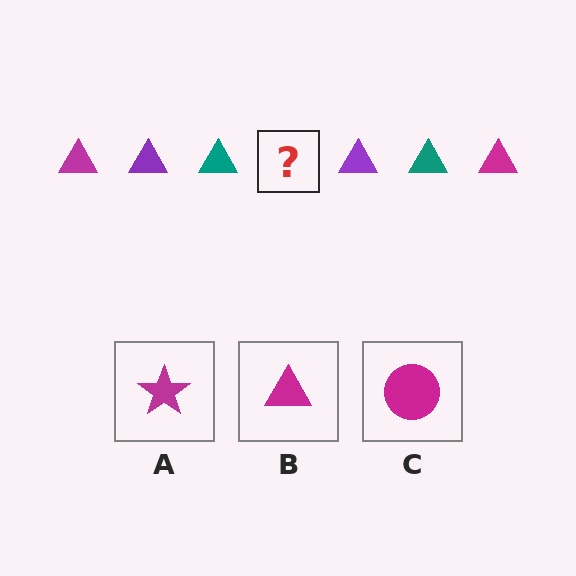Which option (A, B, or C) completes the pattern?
B.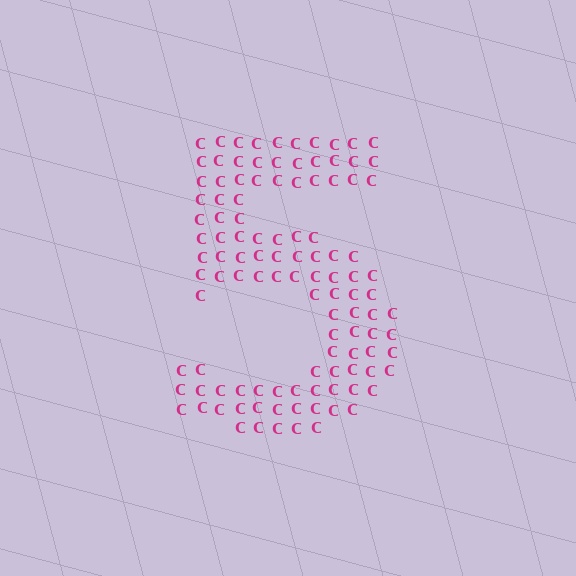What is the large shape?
The large shape is the digit 5.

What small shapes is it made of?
It is made of small letter C's.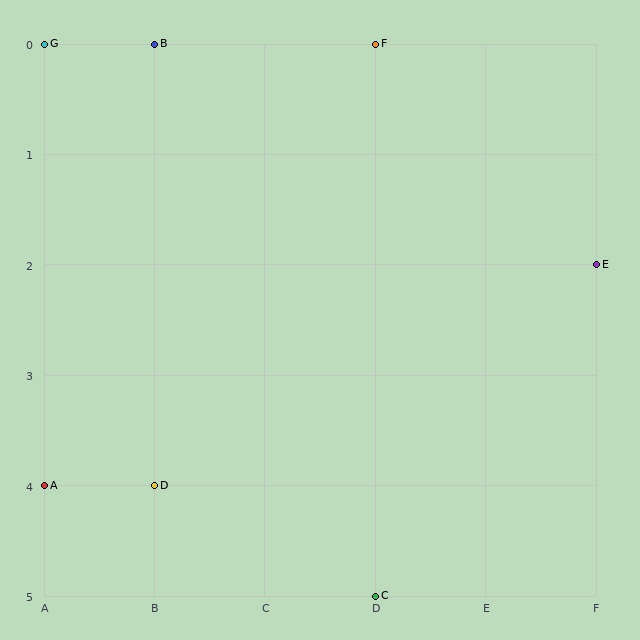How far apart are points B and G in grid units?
Points B and G are 1 column apart.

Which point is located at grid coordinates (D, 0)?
Point F is at (D, 0).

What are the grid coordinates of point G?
Point G is at grid coordinates (A, 0).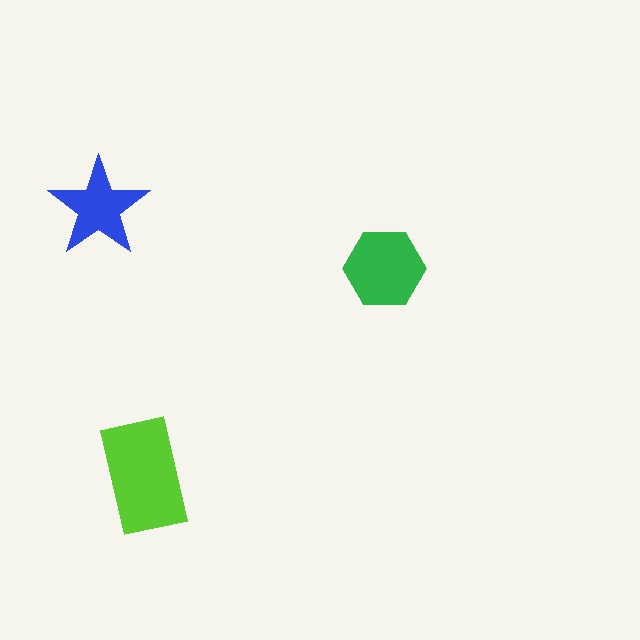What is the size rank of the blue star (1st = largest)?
3rd.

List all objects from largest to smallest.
The lime rectangle, the green hexagon, the blue star.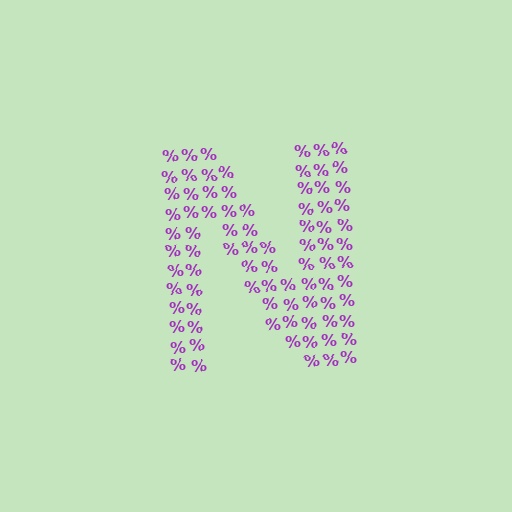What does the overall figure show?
The overall figure shows the letter N.